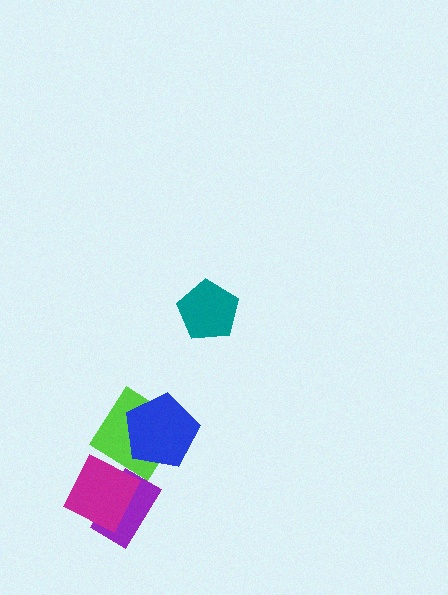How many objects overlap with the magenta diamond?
1 object overlaps with the magenta diamond.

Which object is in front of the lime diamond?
The blue pentagon is in front of the lime diamond.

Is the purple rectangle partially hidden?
Yes, it is partially covered by another shape.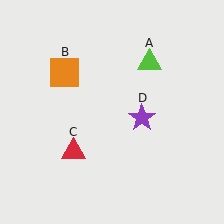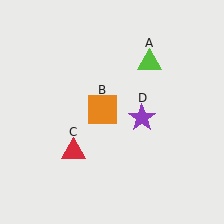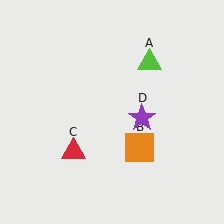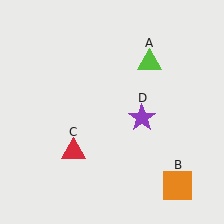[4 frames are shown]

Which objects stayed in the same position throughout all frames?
Lime triangle (object A) and red triangle (object C) and purple star (object D) remained stationary.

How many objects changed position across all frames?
1 object changed position: orange square (object B).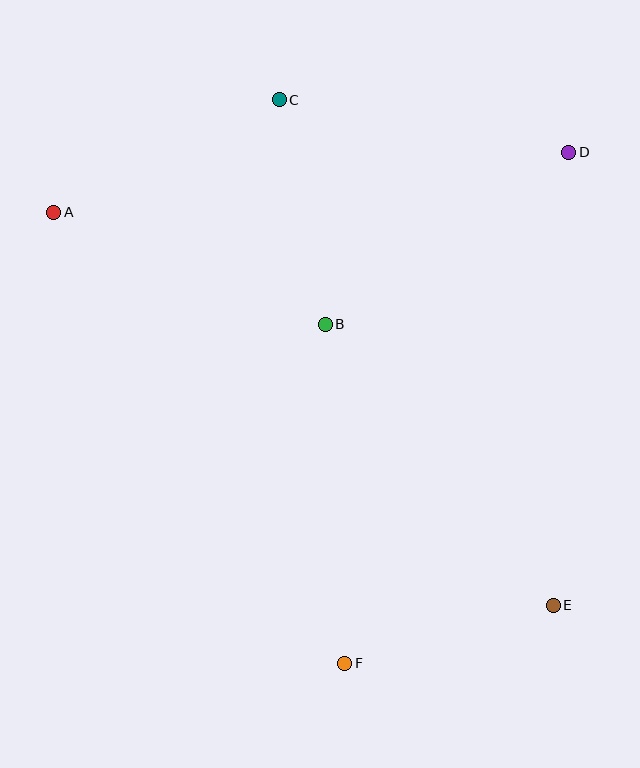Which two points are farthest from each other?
Points A and E are farthest from each other.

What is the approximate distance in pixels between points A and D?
The distance between A and D is approximately 519 pixels.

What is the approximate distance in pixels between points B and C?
The distance between B and C is approximately 229 pixels.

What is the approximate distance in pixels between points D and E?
The distance between D and E is approximately 453 pixels.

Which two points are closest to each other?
Points E and F are closest to each other.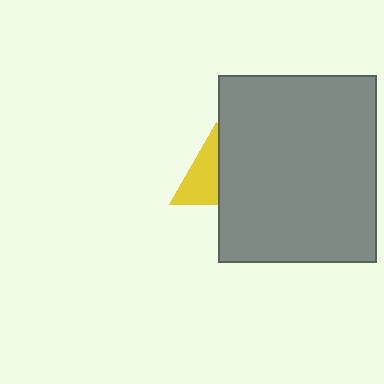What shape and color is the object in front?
The object in front is a gray rectangle.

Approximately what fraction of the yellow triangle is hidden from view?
Roughly 48% of the yellow triangle is hidden behind the gray rectangle.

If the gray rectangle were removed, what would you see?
You would see the complete yellow triangle.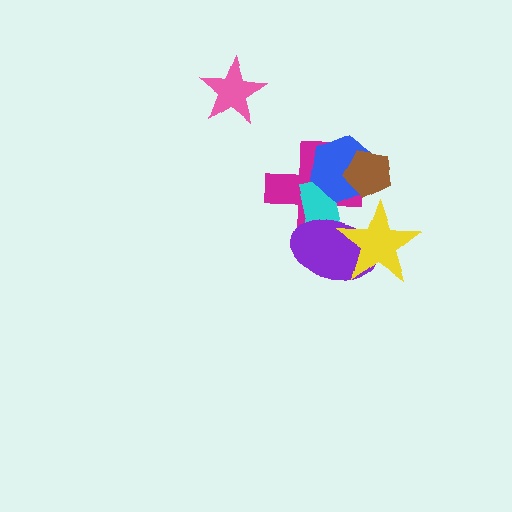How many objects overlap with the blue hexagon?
3 objects overlap with the blue hexagon.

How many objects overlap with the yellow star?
1 object overlaps with the yellow star.